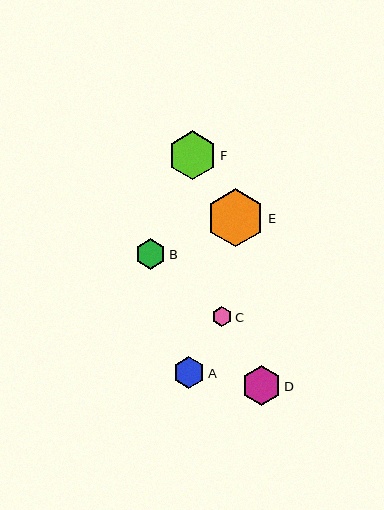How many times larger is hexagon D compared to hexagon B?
Hexagon D is approximately 1.3 times the size of hexagon B.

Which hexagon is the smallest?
Hexagon C is the smallest with a size of approximately 20 pixels.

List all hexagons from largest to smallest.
From largest to smallest: E, F, D, A, B, C.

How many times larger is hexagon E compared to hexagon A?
Hexagon E is approximately 1.8 times the size of hexagon A.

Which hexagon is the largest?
Hexagon E is the largest with a size of approximately 58 pixels.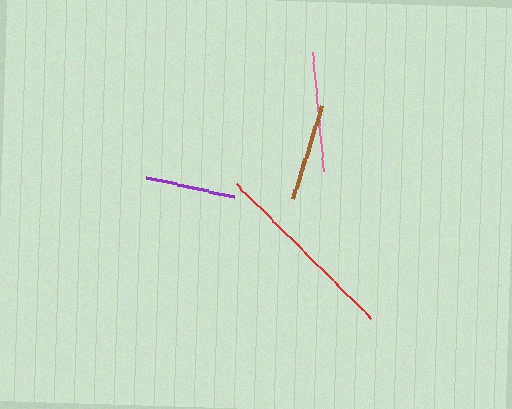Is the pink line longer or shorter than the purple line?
The pink line is longer than the purple line.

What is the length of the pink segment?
The pink segment is approximately 120 pixels long.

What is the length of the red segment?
The red segment is approximately 190 pixels long.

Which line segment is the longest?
The red line is the longest at approximately 190 pixels.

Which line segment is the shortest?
The purple line is the shortest at approximately 90 pixels.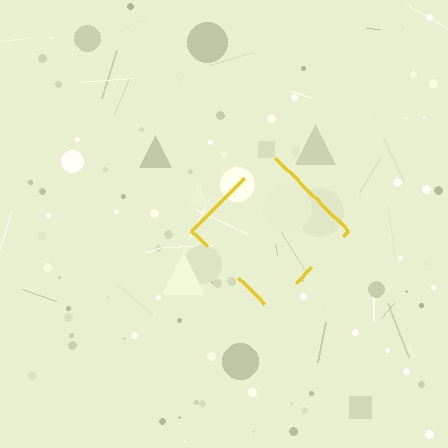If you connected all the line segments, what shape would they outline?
They would outline a diamond.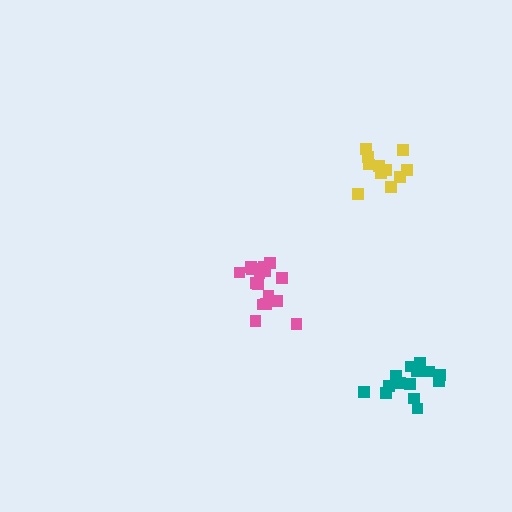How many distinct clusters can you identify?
There are 3 distinct clusters.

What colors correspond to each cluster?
The clusters are colored: pink, yellow, teal.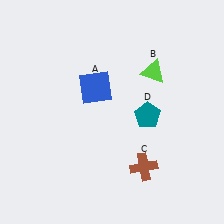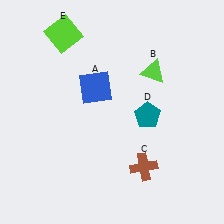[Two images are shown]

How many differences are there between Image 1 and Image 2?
There is 1 difference between the two images.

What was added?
A lime square (E) was added in Image 2.